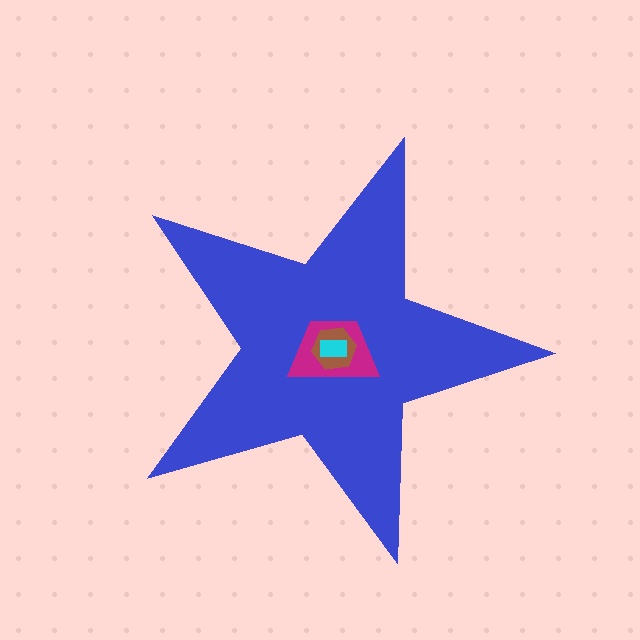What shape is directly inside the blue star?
The magenta trapezoid.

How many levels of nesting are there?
4.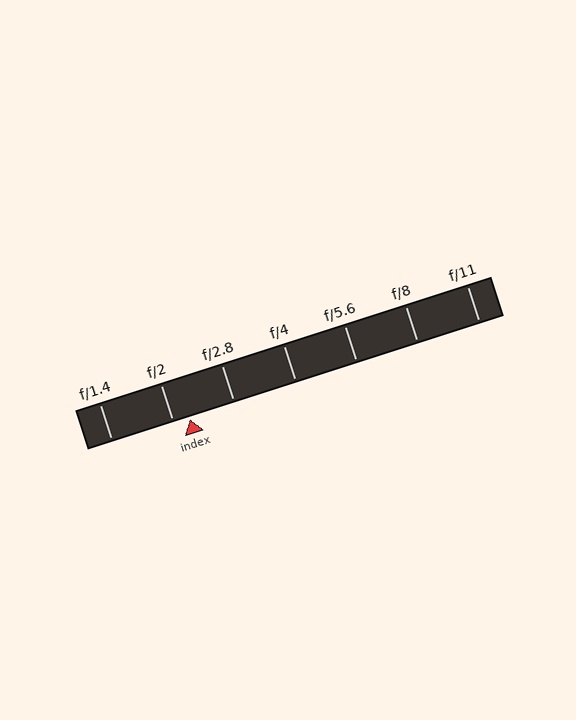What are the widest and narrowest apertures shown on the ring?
The widest aperture shown is f/1.4 and the narrowest is f/11.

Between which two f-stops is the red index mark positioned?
The index mark is between f/2 and f/2.8.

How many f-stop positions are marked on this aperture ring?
There are 7 f-stop positions marked.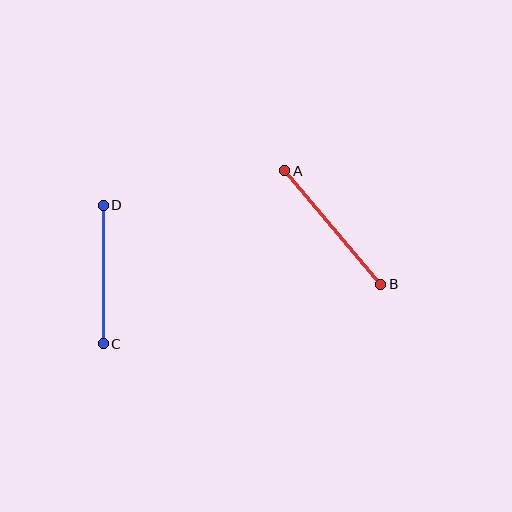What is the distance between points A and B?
The distance is approximately 149 pixels.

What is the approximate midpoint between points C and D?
The midpoint is at approximately (103, 275) pixels.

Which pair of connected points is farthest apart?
Points A and B are farthest apart.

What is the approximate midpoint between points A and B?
The midpoint is at approximately (333, 228) pixels.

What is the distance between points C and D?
The distance is approximately 139 pixels.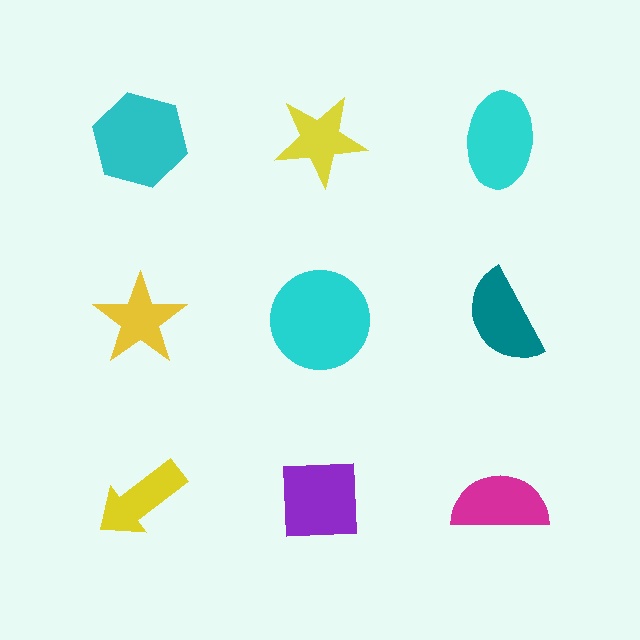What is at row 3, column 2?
A purple square.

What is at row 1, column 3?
A cyan ellipse.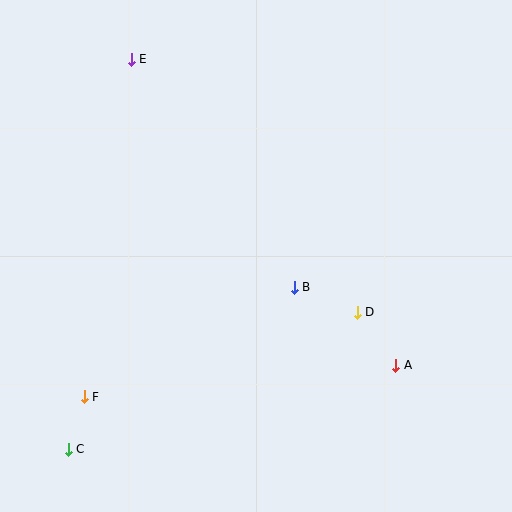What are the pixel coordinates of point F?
Point F is at (84, 397).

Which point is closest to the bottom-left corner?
Point C is closest to the bottom-left corner.